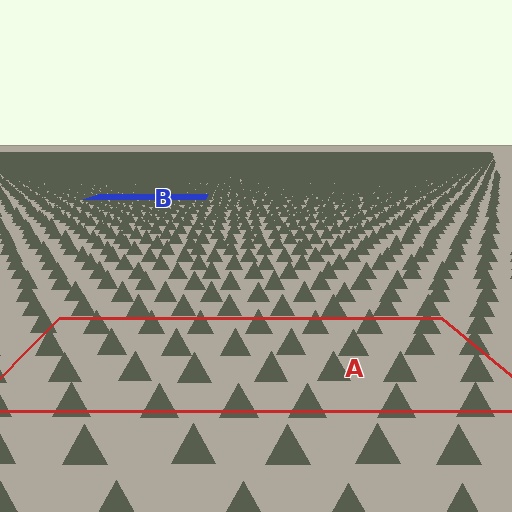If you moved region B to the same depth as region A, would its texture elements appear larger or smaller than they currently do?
They would appear larger. At a closer depth, the same texture elements are projected at a bigger on-screen size.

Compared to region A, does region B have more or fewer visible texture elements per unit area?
Region B has more texture elements per unit area — they are packed more densely because it is farther away.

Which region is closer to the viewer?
Region A is closer. The texture elements there are larger and more spread out.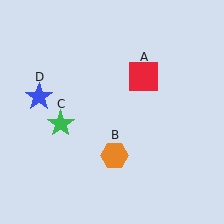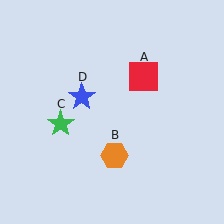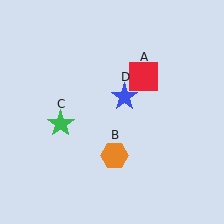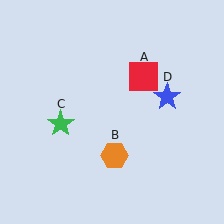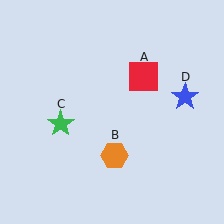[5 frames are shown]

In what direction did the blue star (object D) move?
The blue star (object D) moved right.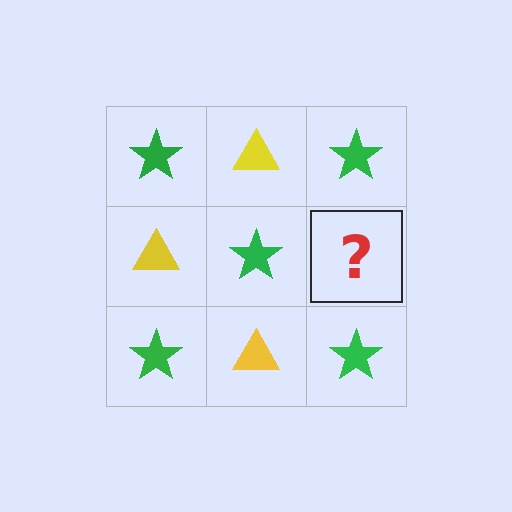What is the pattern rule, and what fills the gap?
The rule is that it alternates green star and yellow triangle in a checkerboard pattern. The gap should be filled with a yellow triangle.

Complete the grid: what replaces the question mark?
The question mark should be replaced with a yellow triangle.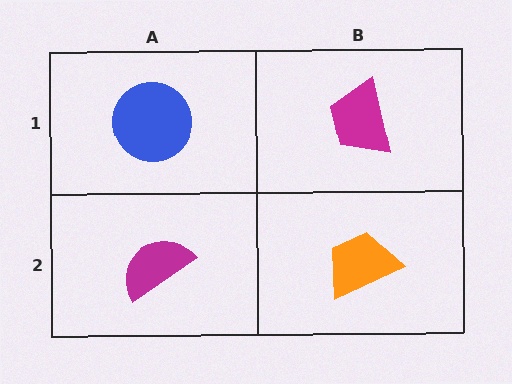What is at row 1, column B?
A magenta trapezoid.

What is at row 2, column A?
A magenta semicircle.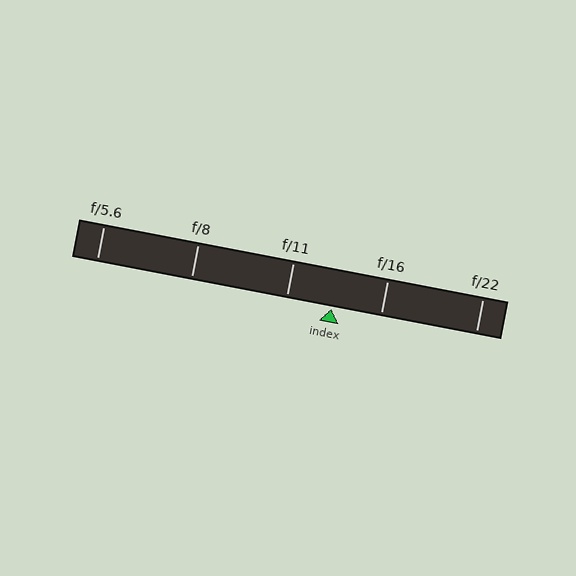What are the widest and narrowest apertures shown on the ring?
The widest aperture shown is f/5.6 and the narrowest is f/22.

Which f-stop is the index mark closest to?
The index mark is closest to f/11.